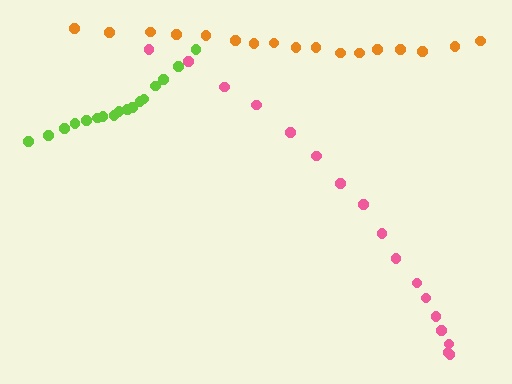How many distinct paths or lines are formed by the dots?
There are 3 distinct paths.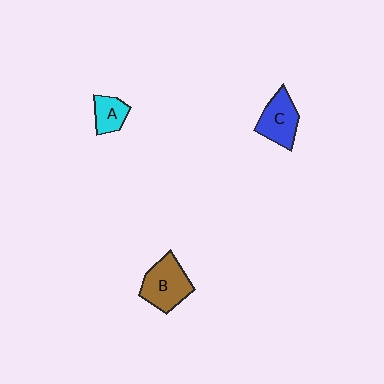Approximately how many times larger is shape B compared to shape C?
Approximately 1.2 times.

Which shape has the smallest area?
Shape A (cyan).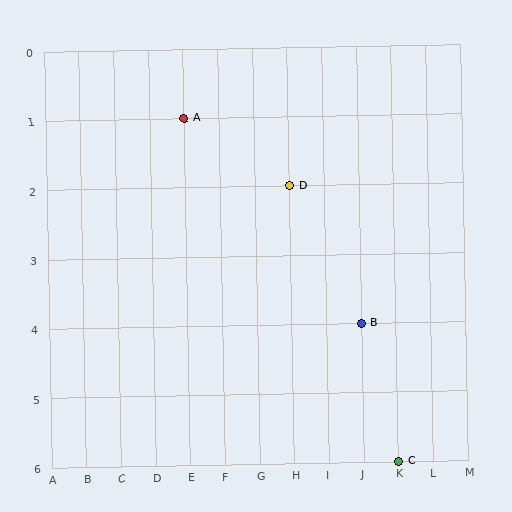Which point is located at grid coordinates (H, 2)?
Point D is at (H, 2).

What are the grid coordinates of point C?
Point C is at grid coordinates (K, 6).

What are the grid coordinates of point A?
Point A is at grid coordinates (E, 1).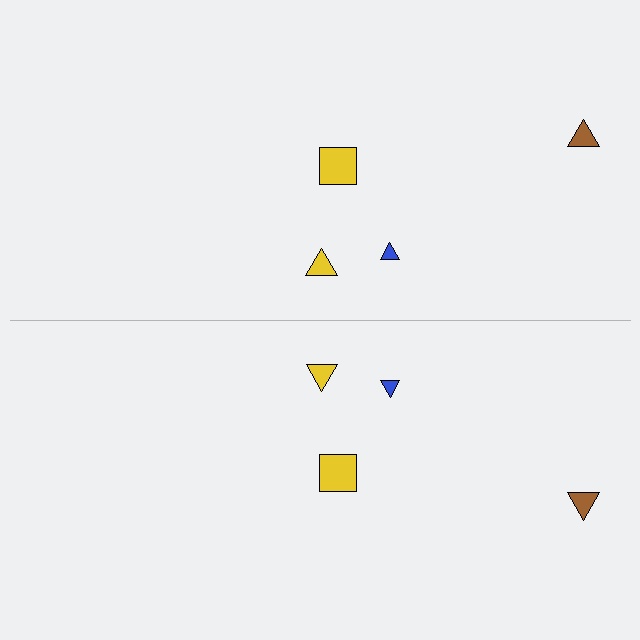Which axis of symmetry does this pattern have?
The pattern has a horizontal axis of symmetry running through the center of the image.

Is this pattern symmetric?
Yes, this pattern has bilateral (reflection) symmetry.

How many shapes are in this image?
There are 8 shapes in this image.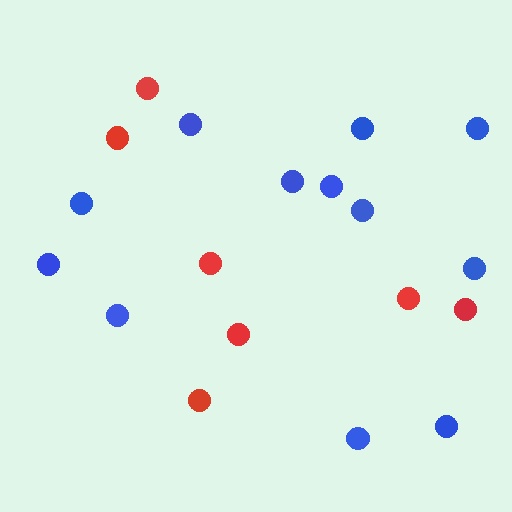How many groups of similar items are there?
There are 2 groups: one group of red circles (7) and one group of blue circles (12).